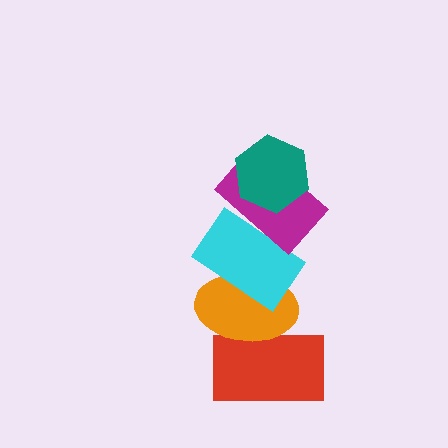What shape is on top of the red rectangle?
The orange ellipse is on top of the red rectangle.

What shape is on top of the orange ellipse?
The cyan rectangle is on top of the orange ellipse.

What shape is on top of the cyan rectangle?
The magenta rectangle is on top of the cyan rectangle.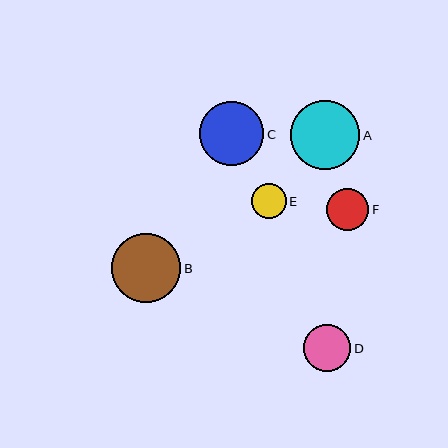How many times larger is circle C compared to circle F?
Circle C is approximately 1.5 times the size of circle F.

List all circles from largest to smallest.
From largest to smallest: B, A, C, D, F, E.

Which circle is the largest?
Circle B is the largest with a size of approximately 69 pixels.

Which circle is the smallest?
Circle E is the smallest with a size of approximately 35 pixels.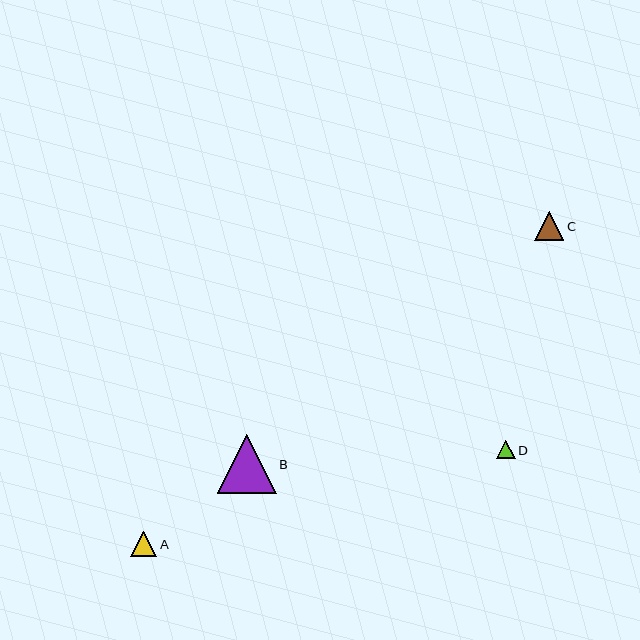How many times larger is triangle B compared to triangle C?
Triangle B is approximately 2.0 times the size of triangle C.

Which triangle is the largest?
Triangle B is the largest with a size of approximately 59 pixels.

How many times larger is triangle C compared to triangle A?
Triangle C is approximately 1.1 times the size of triangle A.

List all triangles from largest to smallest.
From largest to smallest: B, C, A, D.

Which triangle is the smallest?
Triangle D is the smallest with a size of approximately 19 pixels.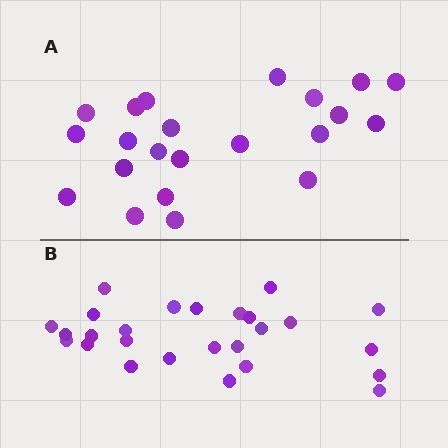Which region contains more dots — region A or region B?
Region B (the bottom region) has more dots.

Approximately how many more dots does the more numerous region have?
Region B has about 4 more dots than region A.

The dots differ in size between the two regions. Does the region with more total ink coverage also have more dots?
No. Region A has more total ink coverage because its dots are larger, but region B actually contains more individual dots. Total area can be misleading — the number of items is what matters here.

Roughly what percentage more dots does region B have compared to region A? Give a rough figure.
About 20% more.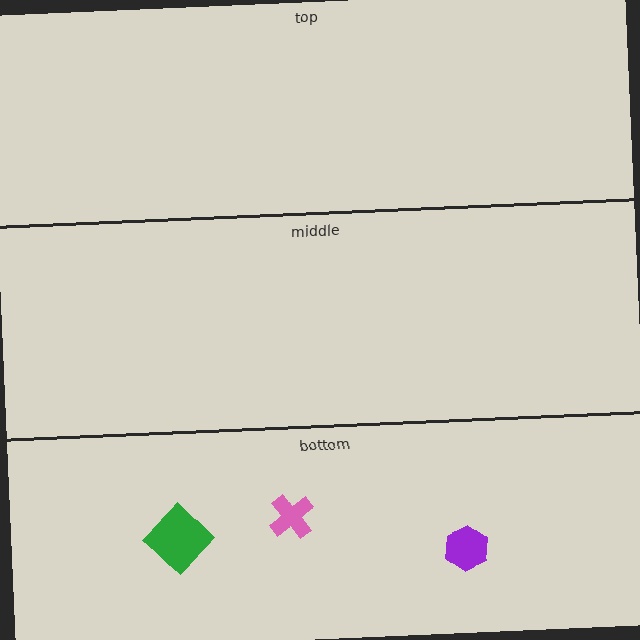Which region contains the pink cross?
The bottom region.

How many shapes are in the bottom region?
3.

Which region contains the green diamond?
The bottom region.